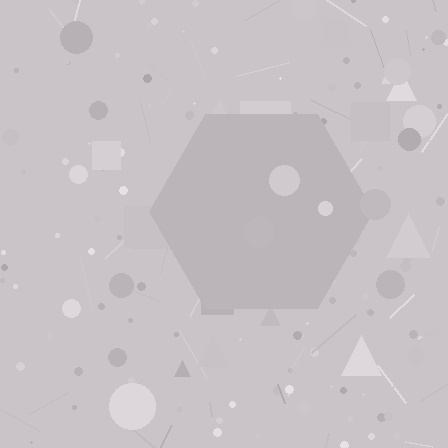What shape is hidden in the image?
A hexagon is hidden in the image.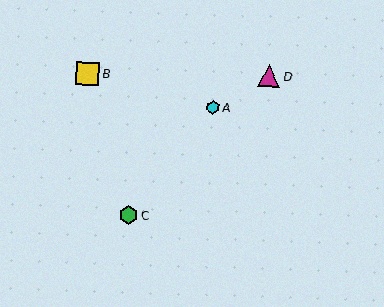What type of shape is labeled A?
Shape A is a cyan hexagon.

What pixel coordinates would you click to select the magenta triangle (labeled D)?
Click at (269, 76) to select the magenta triangle D.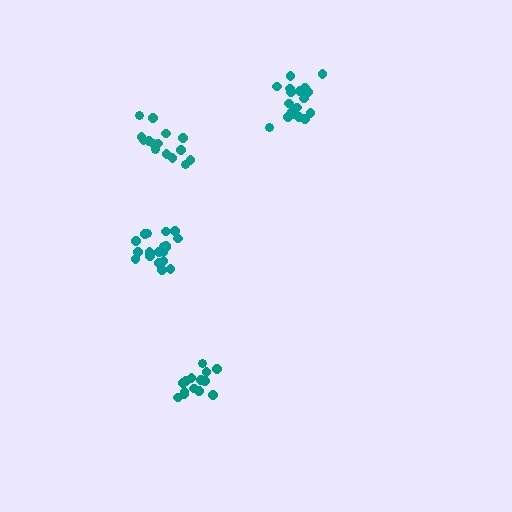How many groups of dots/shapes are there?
There are 4 groups.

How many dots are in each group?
Group 1: 15 dots, Group 2: 19 dots, Group 3: 14 dots, Group 4: 19 dots (67 total).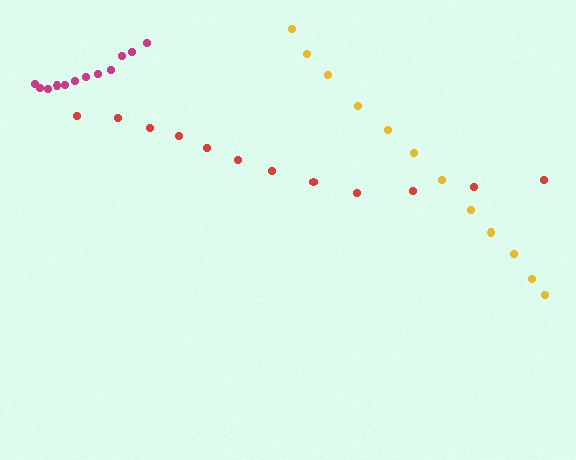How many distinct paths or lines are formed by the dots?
There are 3 distinct paths.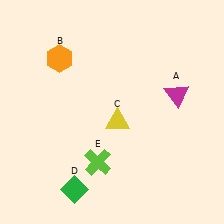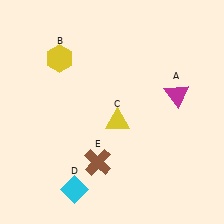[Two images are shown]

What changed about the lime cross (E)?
In Image 1, E is lime. In Image 2, it changed to brown.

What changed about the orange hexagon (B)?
In Image 1, B is orange. In Image 2, it changed to yellow.